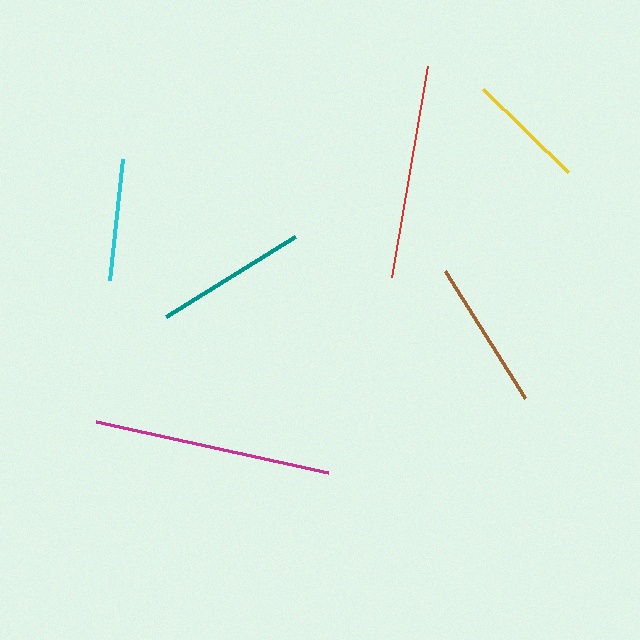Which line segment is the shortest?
The yellow line is the shortest at approximately 118 pixels.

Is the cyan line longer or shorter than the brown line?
The brown line is longer than the cyan line.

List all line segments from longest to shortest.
From longest to shortest: magenta, red, teal, brown, cyan, yellow.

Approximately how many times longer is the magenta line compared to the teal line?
The magenta line is approximately 1.6 times the length of the teal line.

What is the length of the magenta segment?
The magenta segment is approximately 237 pixels long.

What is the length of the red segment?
The red segment is approximately 214 pixels long.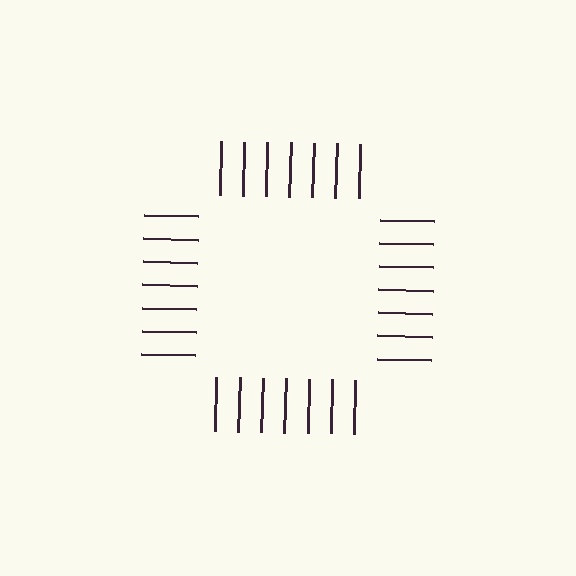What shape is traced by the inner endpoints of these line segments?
An illusory square — the line segments terminate on its edges but no continuous stroke is drawn.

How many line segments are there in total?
28 — 7 along each of the 4 edges.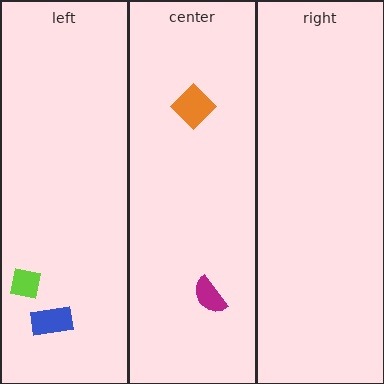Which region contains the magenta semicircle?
The center region.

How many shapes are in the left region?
2.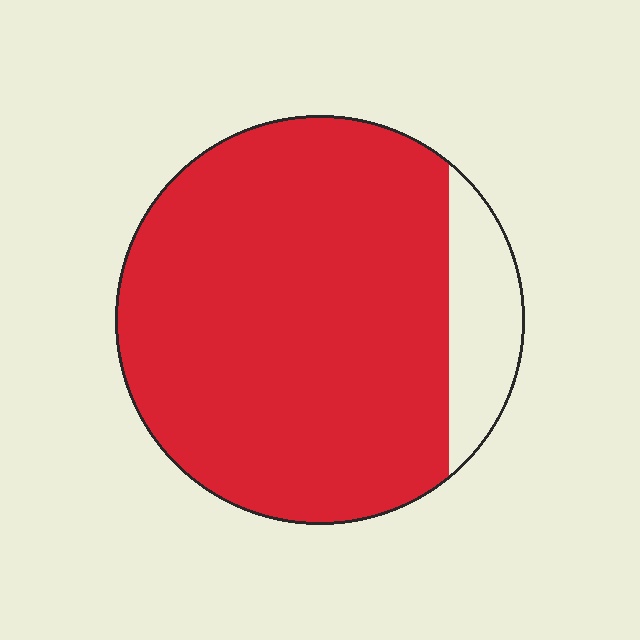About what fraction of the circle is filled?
About seven eighths (7/8).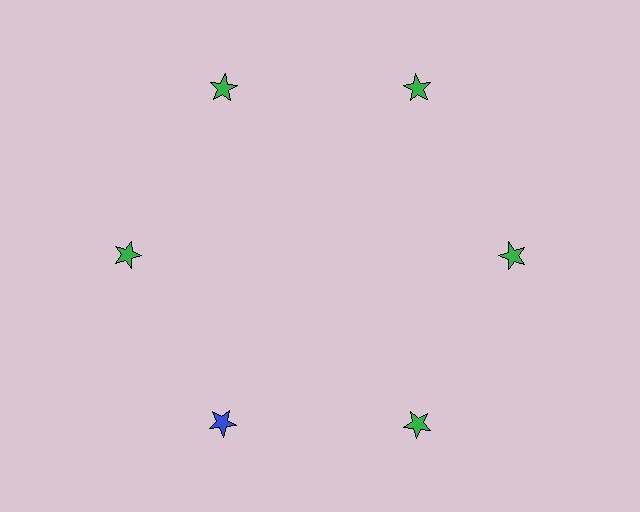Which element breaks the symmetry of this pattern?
The blue star at roughly the 7 o'clock position breaks the symmetry. All other shapes are green stars.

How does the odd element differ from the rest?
It has a different color: blue instead of green.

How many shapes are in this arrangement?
There are 6 shapes arranged in a ring pattern.